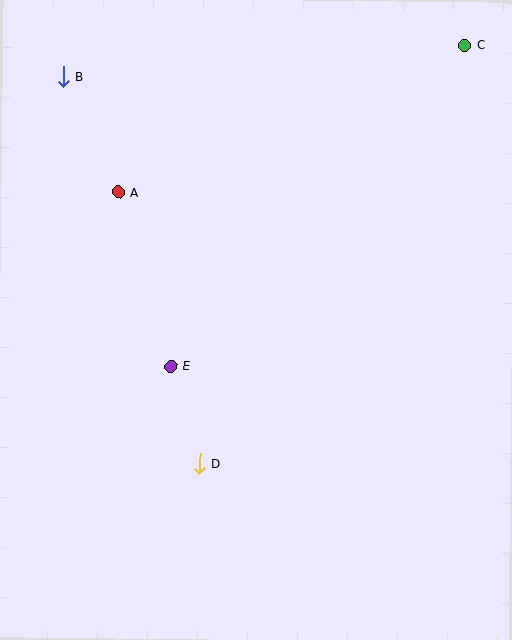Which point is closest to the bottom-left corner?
Point D is closest to the bottom-left corner.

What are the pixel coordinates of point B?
Point B is at (63, 76).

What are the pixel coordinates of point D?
Point D is at (200, 464).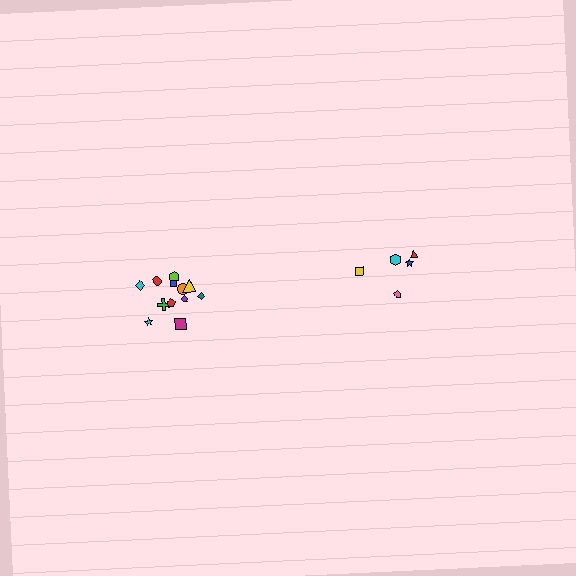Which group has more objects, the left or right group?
The left group.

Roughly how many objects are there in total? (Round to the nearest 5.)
Roughly 15 objects in total.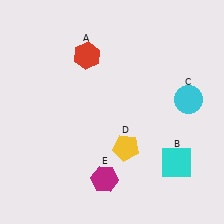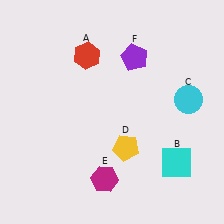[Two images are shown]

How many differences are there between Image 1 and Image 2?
There is 1 difference between the two images.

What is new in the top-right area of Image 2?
A purple pentagon (F) was added in the top-right area of Image 2.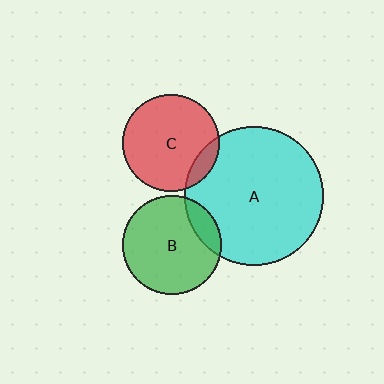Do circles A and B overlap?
Yes.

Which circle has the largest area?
Circle A (cyan).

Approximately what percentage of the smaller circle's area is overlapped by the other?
Approximately 15%.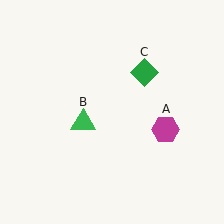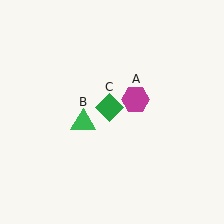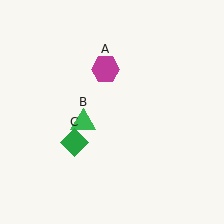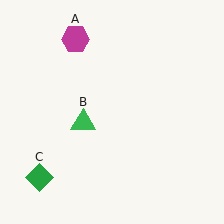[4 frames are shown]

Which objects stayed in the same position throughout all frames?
Green triangle (object B) remained stationary.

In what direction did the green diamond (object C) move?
The green diamond (object C) moved down and to the left.